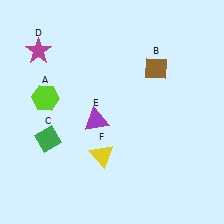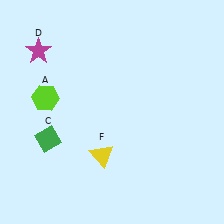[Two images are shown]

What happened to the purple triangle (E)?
The purple triangle (E) was removed in Image 2. It was in the bottom-left area of Image 1.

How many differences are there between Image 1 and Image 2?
There are 2 differences between the two images.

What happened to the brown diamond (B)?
The brown diamond (B) was removed in Image 2. It was in the top-right area of Image 1.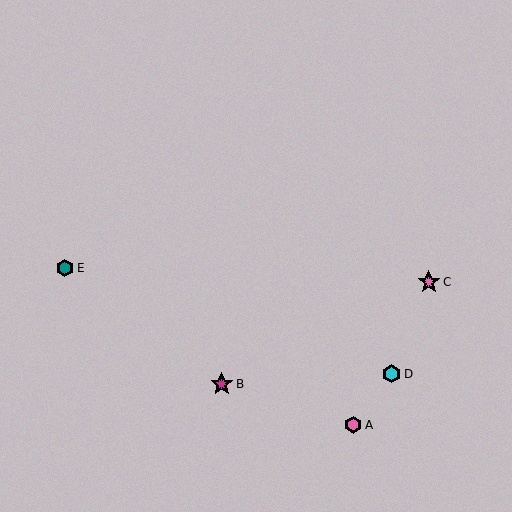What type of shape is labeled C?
Shape C is a pink star.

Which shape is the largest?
The pink star (labeled C) is the largest.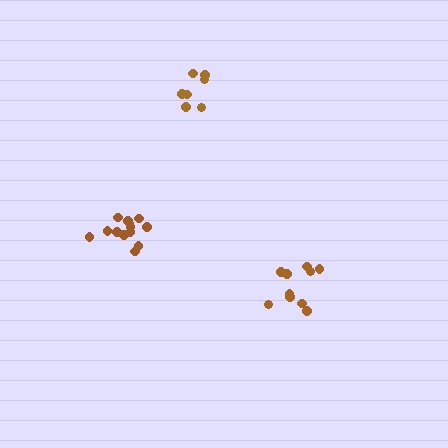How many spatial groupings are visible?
There are 3 spatial groupings.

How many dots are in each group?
Group 1: 10 dots, Group 2: 13 dots, Group 3: 7 dots (30 total).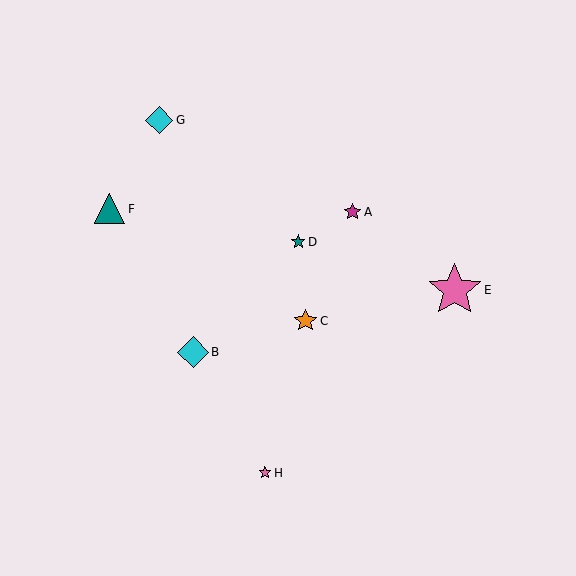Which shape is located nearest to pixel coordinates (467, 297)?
The pink star (labeled E) at (455, 290) is nearest to that location.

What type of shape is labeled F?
Shape F is a teal triangle.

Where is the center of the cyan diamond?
The center of the cyan diamond is at (193, 352).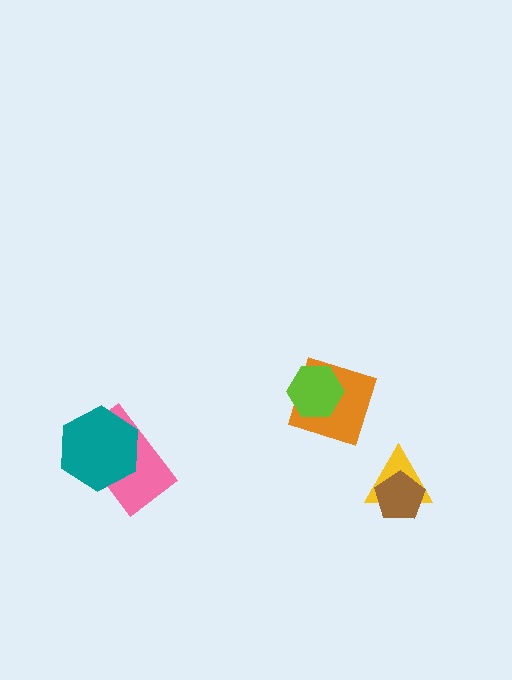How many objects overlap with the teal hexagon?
1 object overlaps with the teal hexagon.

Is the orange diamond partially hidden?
Yes, it is partially covered by another shape.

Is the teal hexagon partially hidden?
No, no other shape covers it.